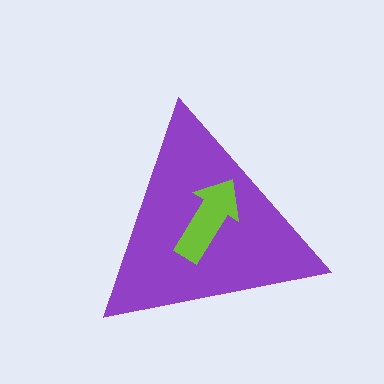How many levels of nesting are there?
2.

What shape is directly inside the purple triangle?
The lime arrow.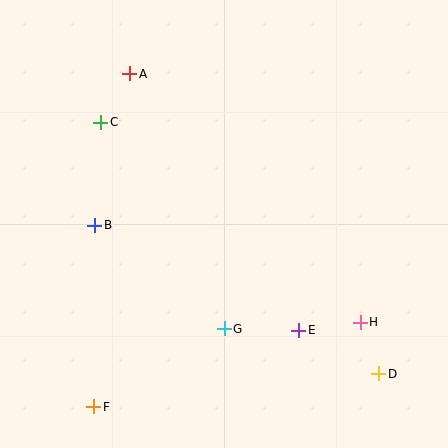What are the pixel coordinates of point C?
Point C is at (101, 122).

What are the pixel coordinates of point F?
Point F is at (94, 407).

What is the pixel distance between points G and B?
The distance between G and B is 166 pixels.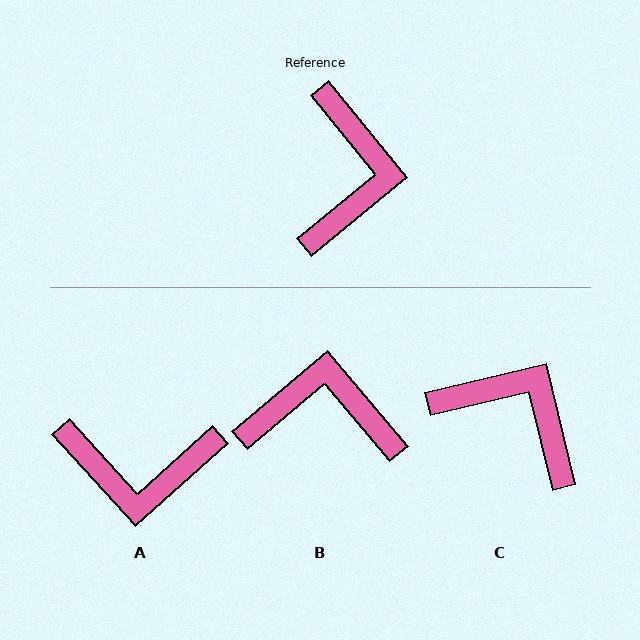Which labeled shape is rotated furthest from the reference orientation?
B, about 91 degrees away.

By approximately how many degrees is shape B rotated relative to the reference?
Approximately 91 degrees counter-clockwise.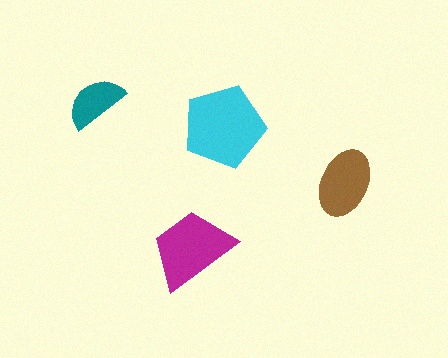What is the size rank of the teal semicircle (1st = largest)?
4th.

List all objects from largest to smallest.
The cyan pentagon, the magenta trapezoid, the brown ellipse, the teal semicircle.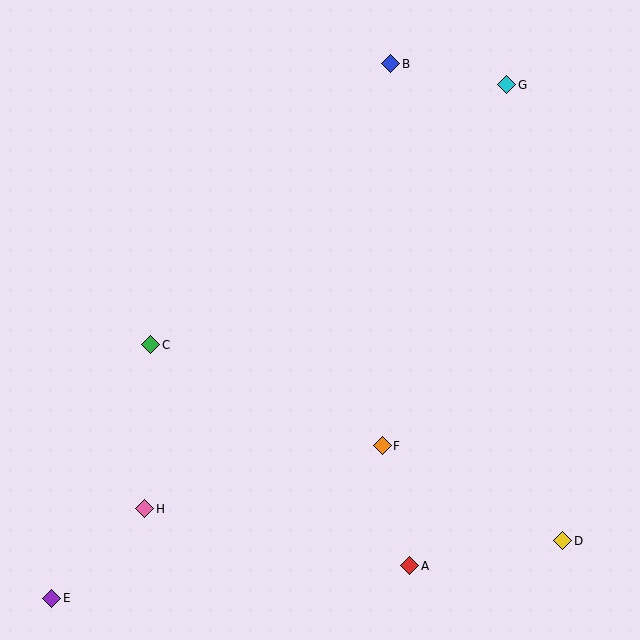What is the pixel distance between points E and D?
The distance between E and D is 514 pixels.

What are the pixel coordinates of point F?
Point F is at (382, 446).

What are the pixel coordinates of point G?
Point G is at (507, 85).